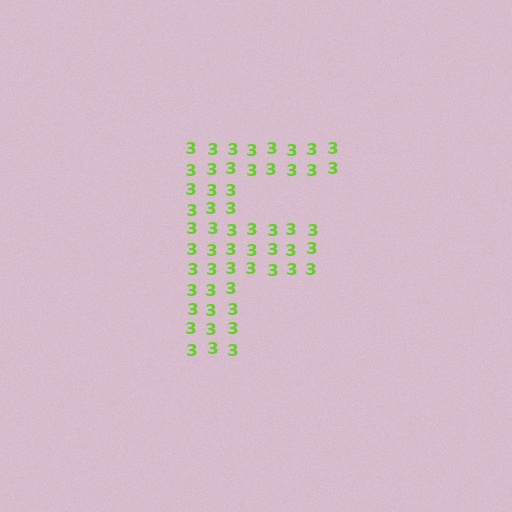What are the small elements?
The small elements are digit 3's.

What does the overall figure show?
The overall figure shows the letter F.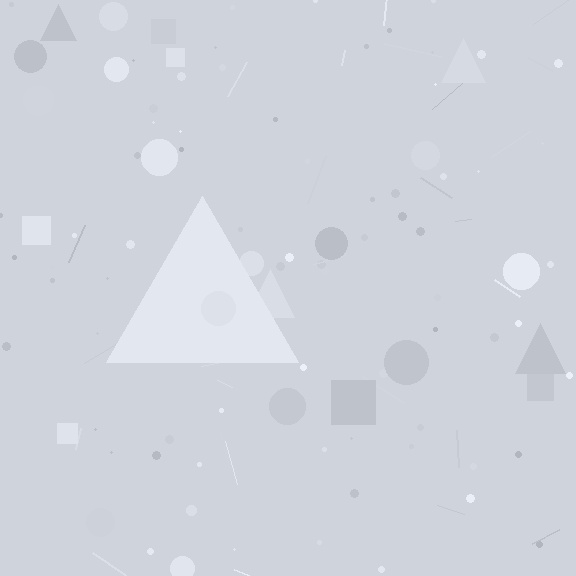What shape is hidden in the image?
A triangle is hidden in the image.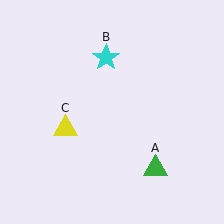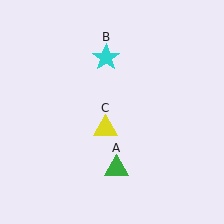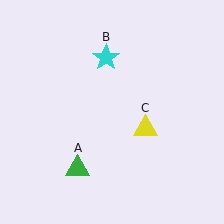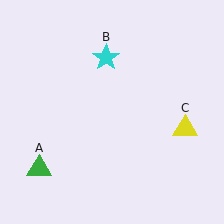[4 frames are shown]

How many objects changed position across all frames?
2 objects changed position: green triangle (object A), yellow triangle (object C).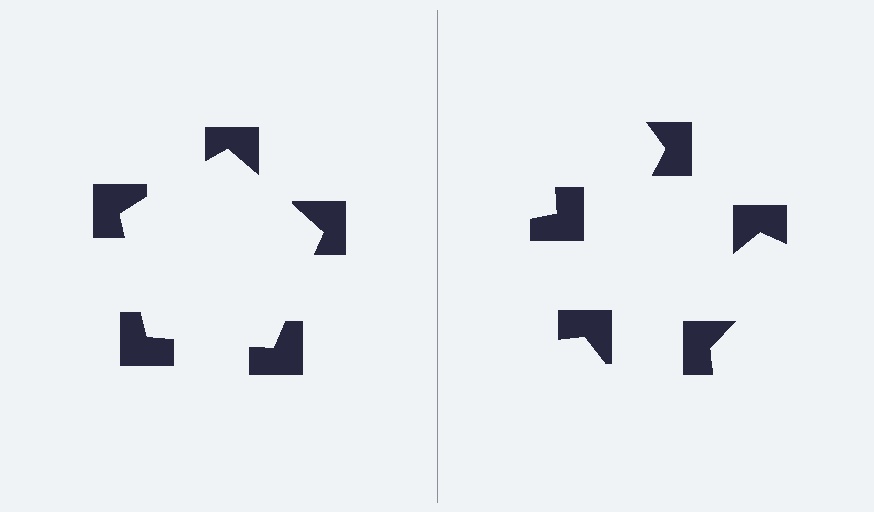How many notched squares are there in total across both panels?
10 — 5 on each side.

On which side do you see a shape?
An illusory pentagon appears on the left side. On the right side the wedge cuts are rotated, so no coherent shape forms.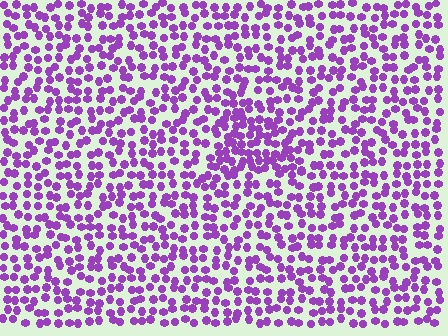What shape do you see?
I see a triangle.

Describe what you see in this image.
The image contains small purple elements arranged at two different densities. A triangle-shaped region is visible where the elements are more densely packed than the surrounding area.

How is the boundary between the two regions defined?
The boundary is defined by a change in element density (approximately 1.6x ratio). All elements are the same color, size, and shape.